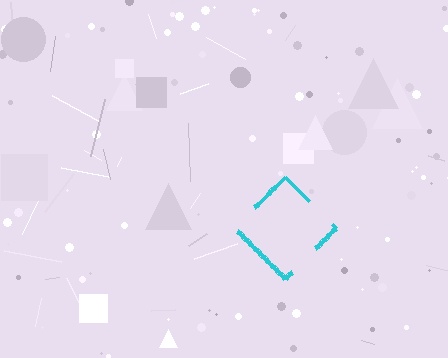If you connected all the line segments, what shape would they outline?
They would outline a diamond.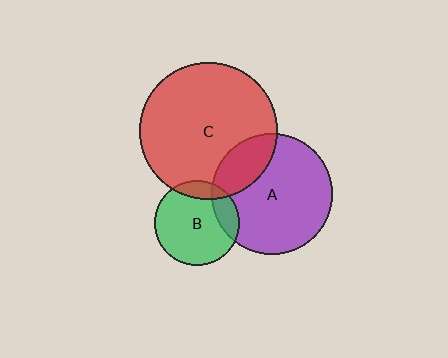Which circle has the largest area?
Circle C (red).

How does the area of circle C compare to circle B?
Approximately 2.6 times.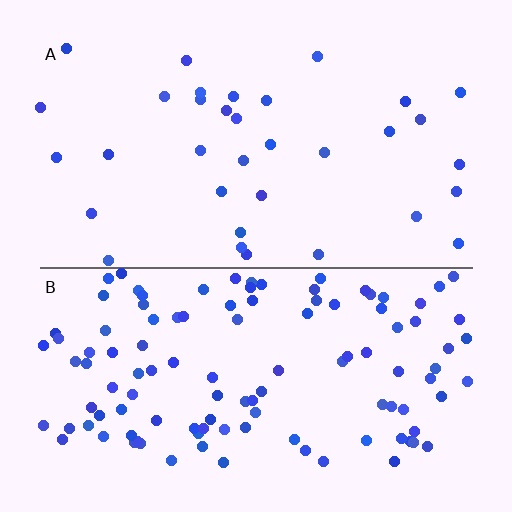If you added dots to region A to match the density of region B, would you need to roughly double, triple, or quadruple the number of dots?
Approximately triple.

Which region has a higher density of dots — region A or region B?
B (the bottom).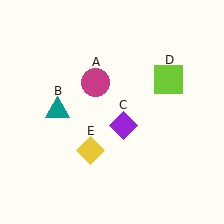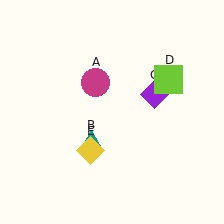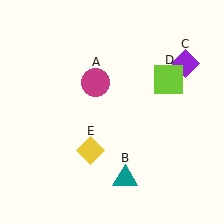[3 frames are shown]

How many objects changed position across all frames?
2 objects changed position: teal triangle (object B), purple diamond (object C).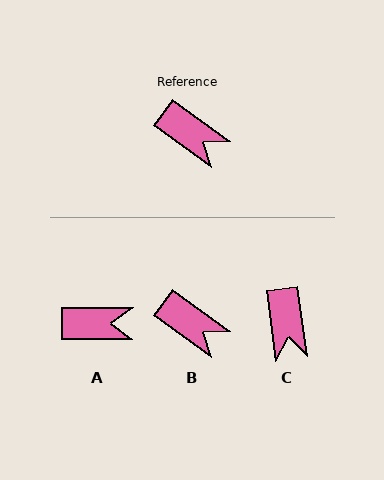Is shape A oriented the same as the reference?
No, it is off by about 36 degrees.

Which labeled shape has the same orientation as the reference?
B.